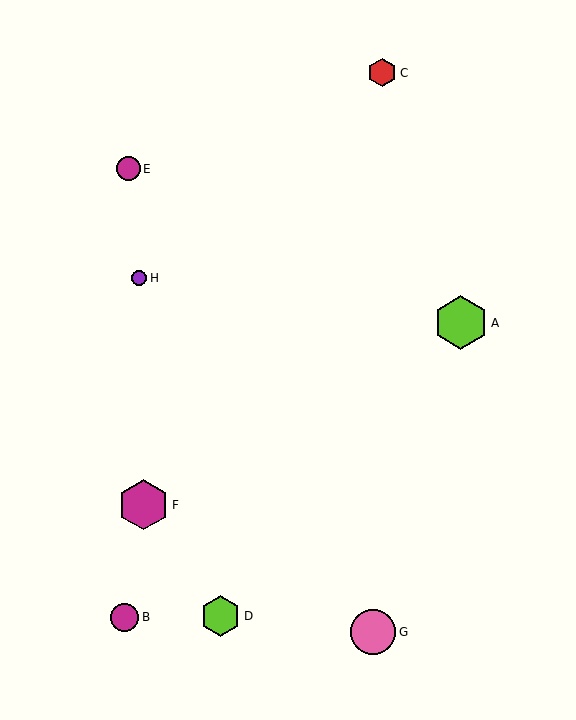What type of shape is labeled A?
Shape A is a lime hexagon.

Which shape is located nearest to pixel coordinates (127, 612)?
The magenta circle (labeled B) at (124, 617) is nearest to that location.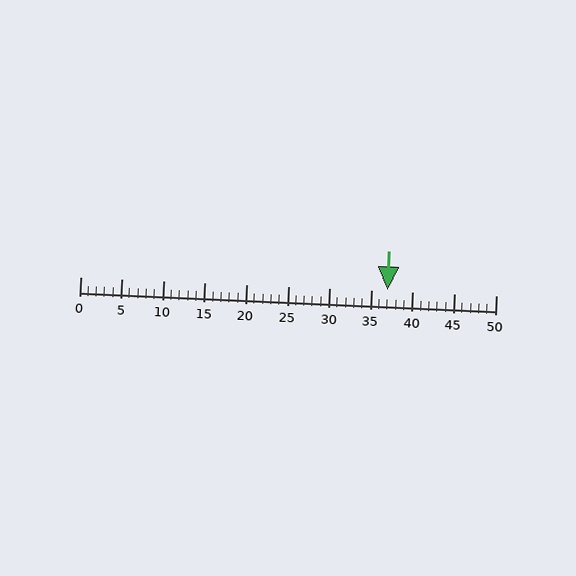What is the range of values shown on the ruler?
The ruler shows values from 0 to 50.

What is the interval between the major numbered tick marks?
The major tick marks are spaced 5 units apart.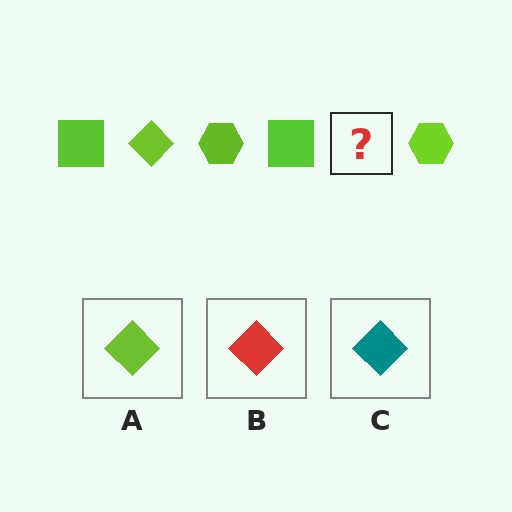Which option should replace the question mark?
Option A.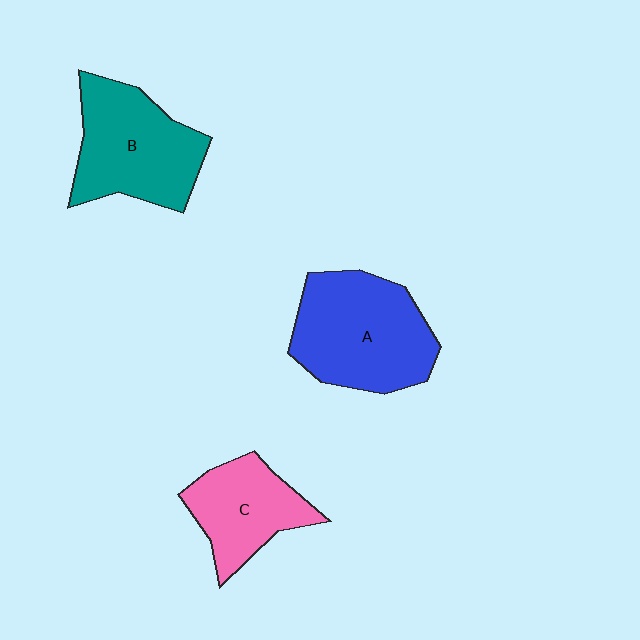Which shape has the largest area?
Shape A (blue).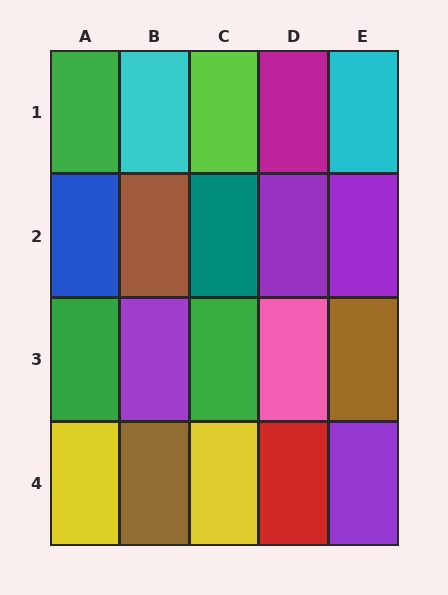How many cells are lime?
1 cell is lime.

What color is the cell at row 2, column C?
Teal.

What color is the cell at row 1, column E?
Cyan.